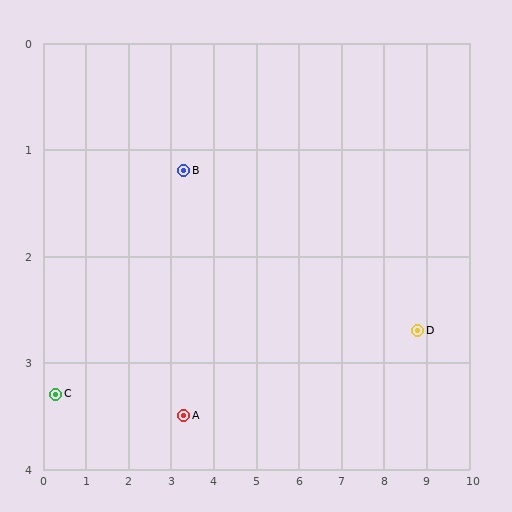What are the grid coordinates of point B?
Point B is at approximately (3.3, 1.2).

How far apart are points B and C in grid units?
Points B and C are about 3.7 grid units apart.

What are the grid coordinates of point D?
Point D is at approximately (8.8, 2.7).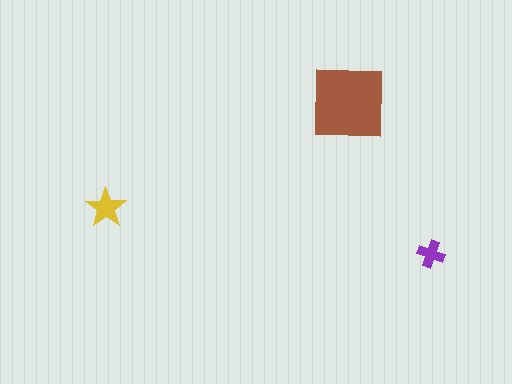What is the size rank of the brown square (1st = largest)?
1st.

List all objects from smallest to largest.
The purple cross, the yellow star, the brown square.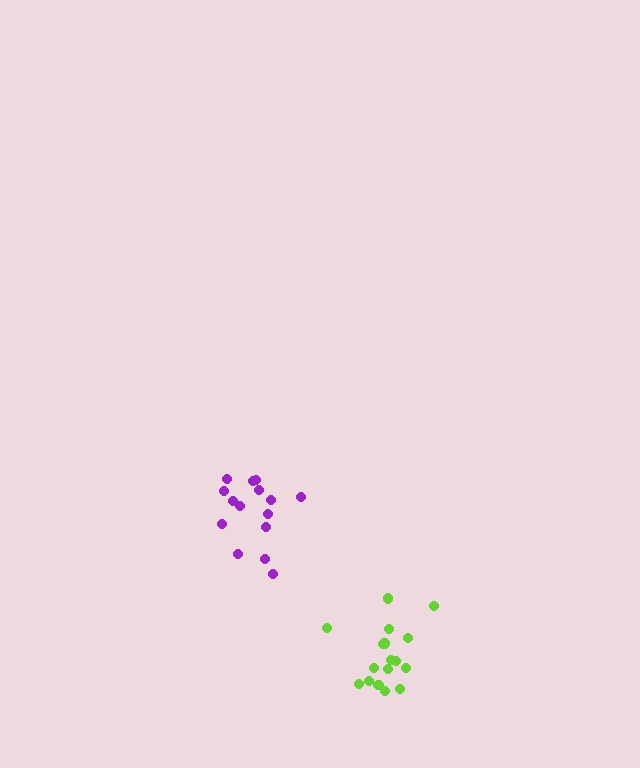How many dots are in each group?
Group 1: 17 dots, Group 2: 15 dots (32 total).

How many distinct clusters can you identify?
There are 2 distinct clusters.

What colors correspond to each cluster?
The clusters are colored: lime, purple.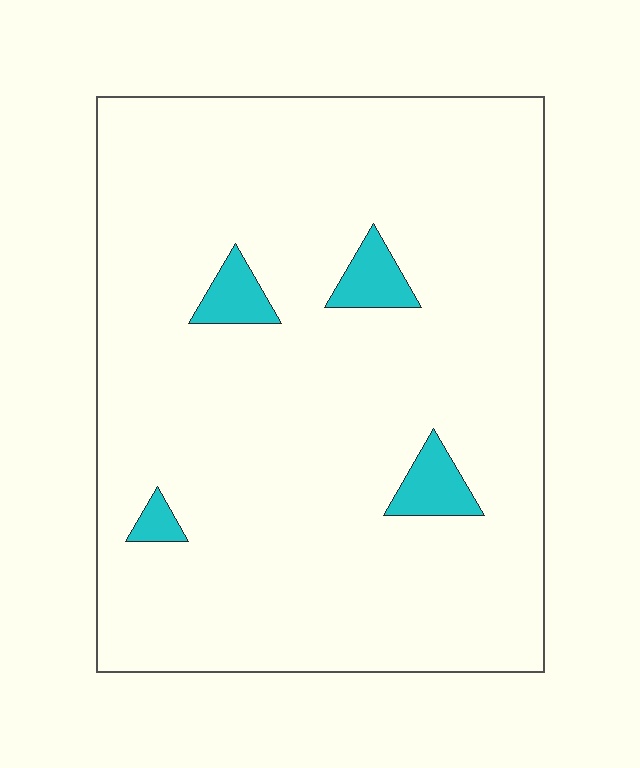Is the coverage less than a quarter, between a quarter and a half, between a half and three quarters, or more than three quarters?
Less than a quarter.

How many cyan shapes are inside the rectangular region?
4.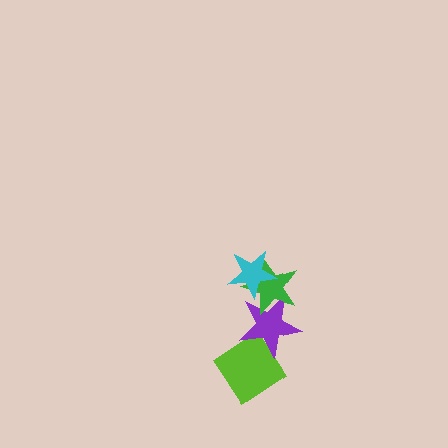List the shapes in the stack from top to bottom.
From top to bottom: the cyan star, the green star, the purple star, the lime diamond.